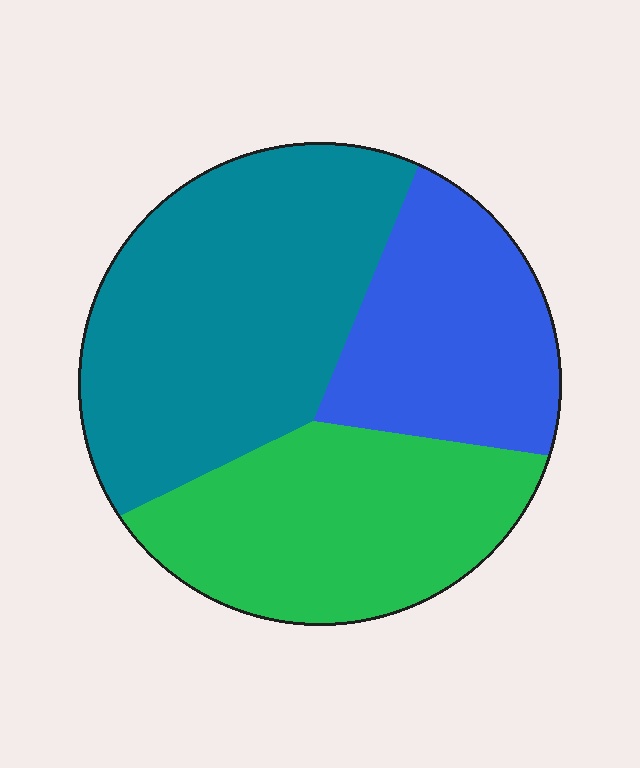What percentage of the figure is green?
Green covers about 30% of the figure.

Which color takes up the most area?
Teal, at roughly 45%.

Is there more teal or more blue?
Teal.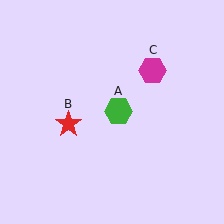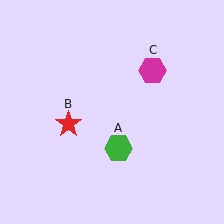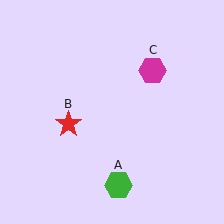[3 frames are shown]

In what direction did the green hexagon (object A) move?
The green hexagon (object A) moved down.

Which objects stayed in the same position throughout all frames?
Red star (object B) and magenta hexagon (object C) remained stationary.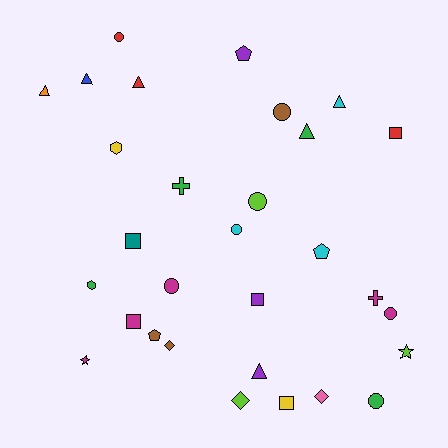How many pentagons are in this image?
There are 3 pentagons.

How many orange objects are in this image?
There is 1 orange object.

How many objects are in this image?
There are 30 objects.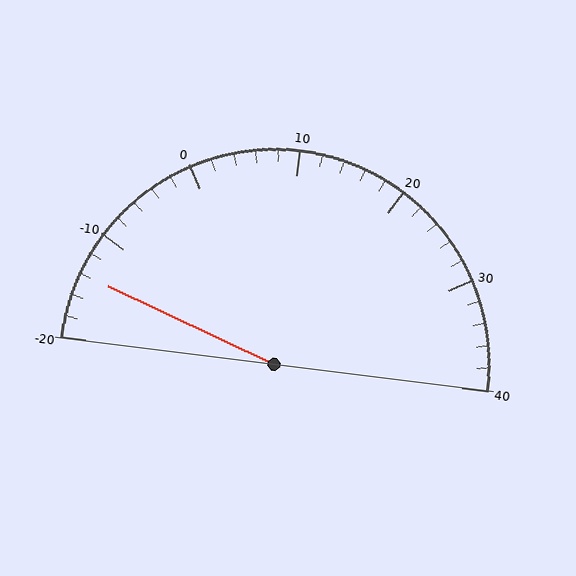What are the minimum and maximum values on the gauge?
The gauge ranges from -20 to 40.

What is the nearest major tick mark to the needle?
The nearest major tick mark is -10.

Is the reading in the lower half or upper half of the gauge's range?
The reading is in the lower half of the range (-20 to 40).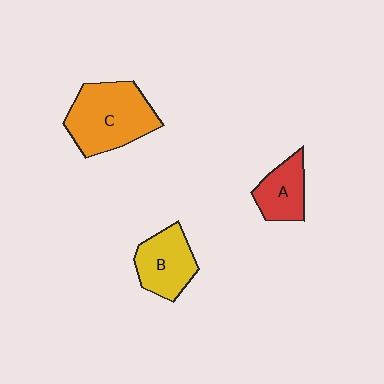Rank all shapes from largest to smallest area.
From largest to smallest: C (orange), B (yellow), A (red).